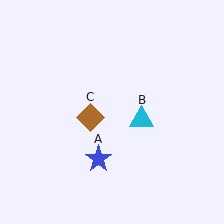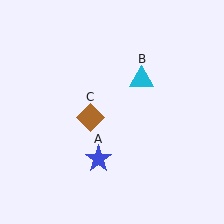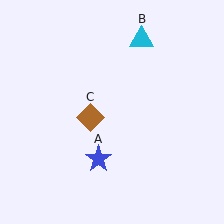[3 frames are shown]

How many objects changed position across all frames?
1 object changed position: cyan triangle (object B).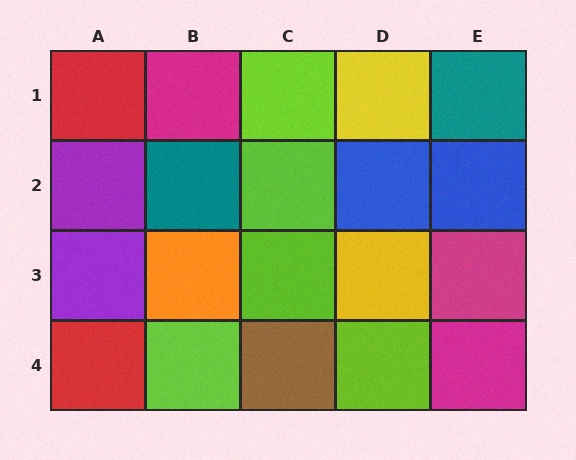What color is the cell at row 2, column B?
Teal.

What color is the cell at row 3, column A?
Purple.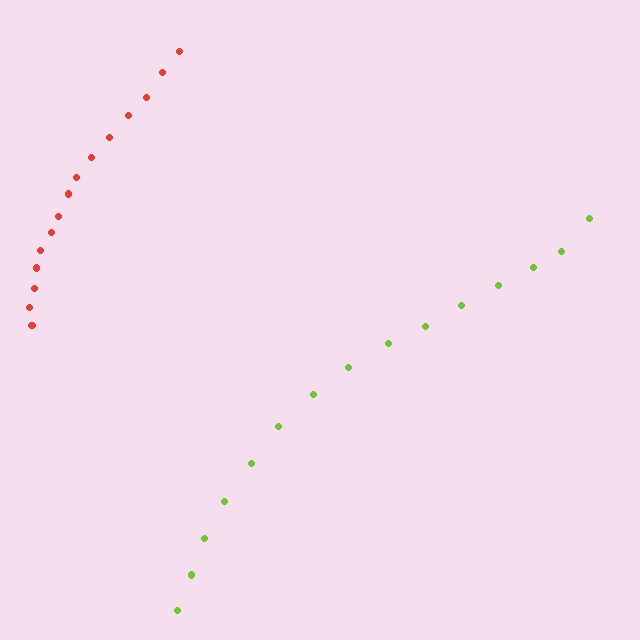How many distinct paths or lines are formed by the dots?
There are 2 distinct paths.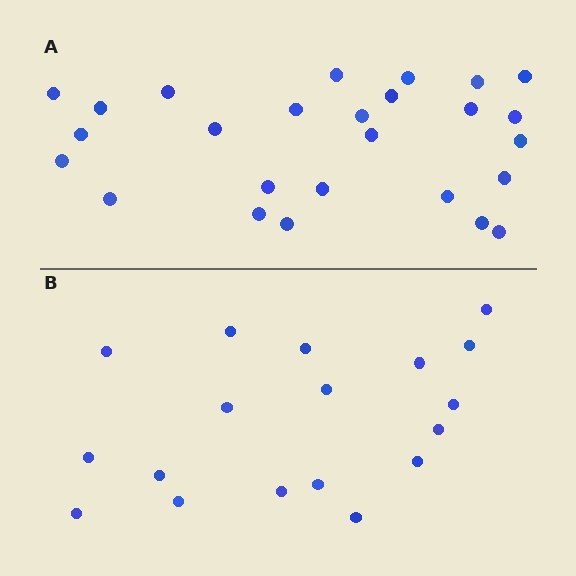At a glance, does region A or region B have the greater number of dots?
Region A (the top region) has more dots.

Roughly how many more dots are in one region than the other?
Region A has roughly 8 or so more dots than region B.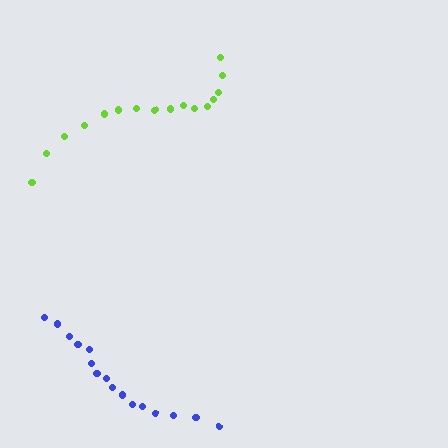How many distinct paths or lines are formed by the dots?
There are 2 distinct paths.